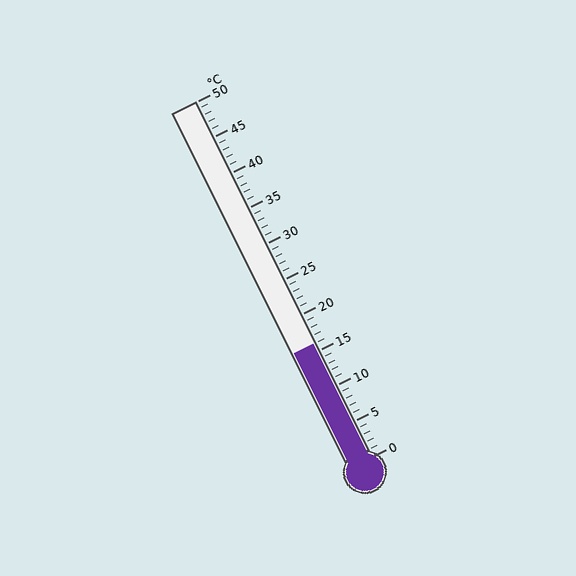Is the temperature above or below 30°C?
The temperature is below 30°C.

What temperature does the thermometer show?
The thermometer shows approximately 16°C.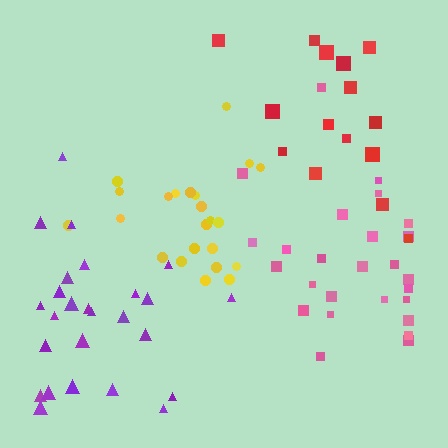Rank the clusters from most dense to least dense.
yellow, purple, red, pink.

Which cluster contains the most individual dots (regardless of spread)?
Pink (26).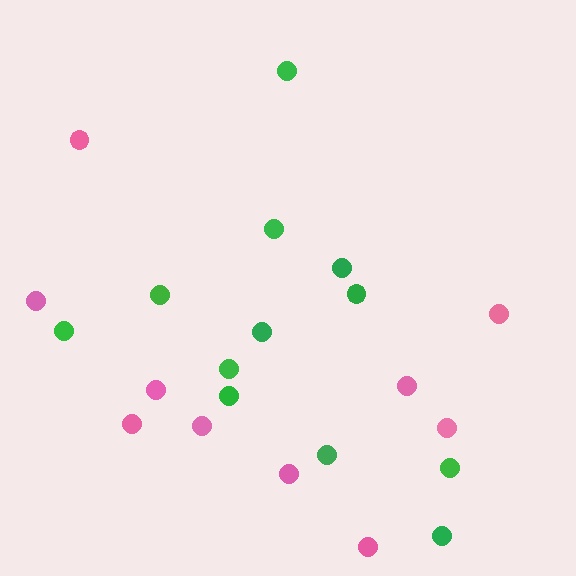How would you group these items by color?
There are 2 groups: one group of pink circles (10) and one group of green circles (12).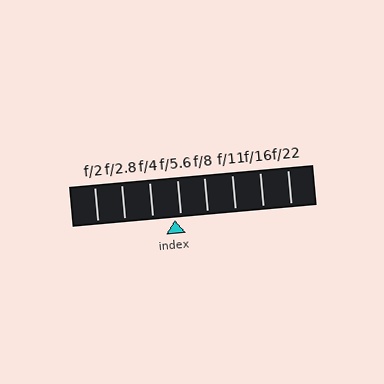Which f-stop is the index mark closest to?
The index mark is closest to f/5.6.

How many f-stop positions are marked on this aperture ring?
There are 8 f-stop positions marked.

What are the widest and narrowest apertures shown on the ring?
The widest aperture shown is f/2 and the narrowest is f/22.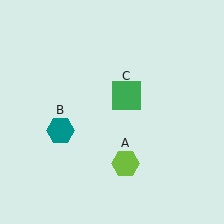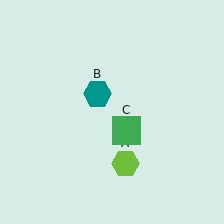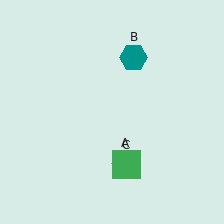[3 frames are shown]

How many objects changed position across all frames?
2 objects changed position: teal hexagon (object B), green square (object C).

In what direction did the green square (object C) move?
The green square (object C) moved down.